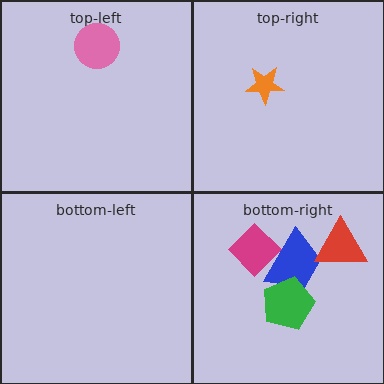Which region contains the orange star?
The top-right region.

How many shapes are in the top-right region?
1.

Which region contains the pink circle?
The top-left region.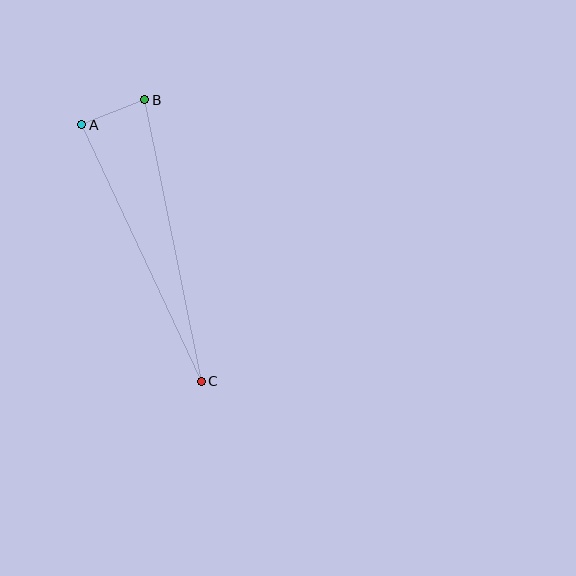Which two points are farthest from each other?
Points B and C are farthest from each other.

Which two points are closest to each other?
Points A and B are closest to each other.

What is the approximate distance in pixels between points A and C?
The distance between A and C is approximately 283 pixels.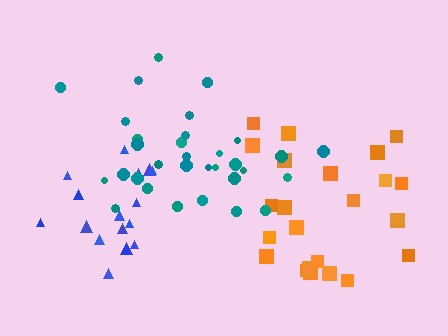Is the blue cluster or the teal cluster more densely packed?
Blue.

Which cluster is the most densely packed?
Blue.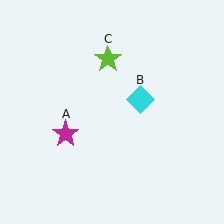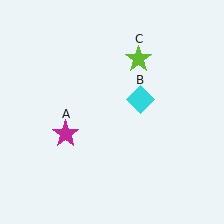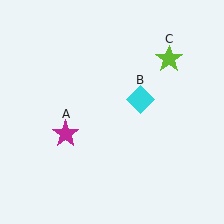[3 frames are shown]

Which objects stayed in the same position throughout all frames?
Magenta star (object A) and cyan diamond (object B) remained stationary.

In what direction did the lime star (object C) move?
The lime star (object C) moved right.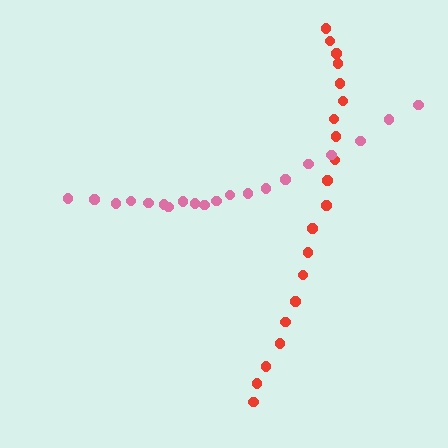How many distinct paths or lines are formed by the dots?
There are 2 distinct paths.